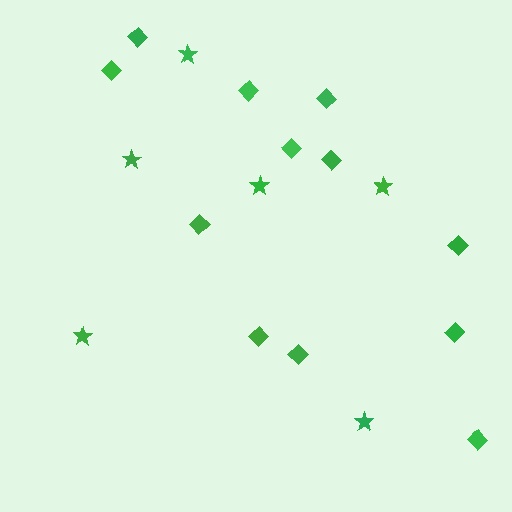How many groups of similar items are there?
There are 2 groups: one group of diamonds (12) and one group of stars (6).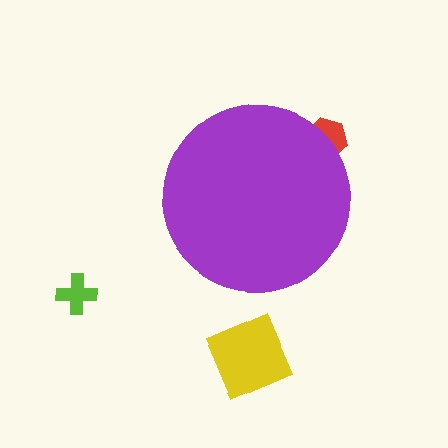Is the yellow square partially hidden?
No, the yellow square is fully visible.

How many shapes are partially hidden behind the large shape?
1 shape is partially hidden.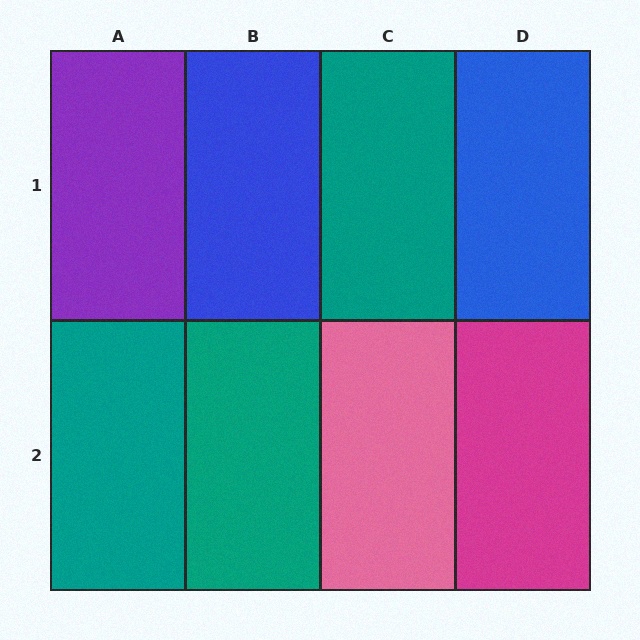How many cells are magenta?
1 cell is magenta.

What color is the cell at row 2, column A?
Teal.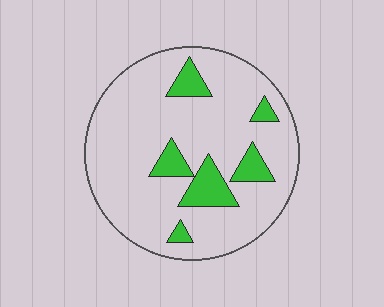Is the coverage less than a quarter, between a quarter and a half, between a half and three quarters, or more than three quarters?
Less than a quarter.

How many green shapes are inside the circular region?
6.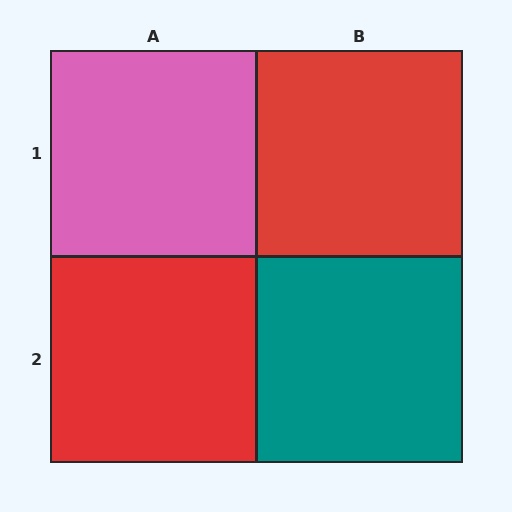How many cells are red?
2 cells are red.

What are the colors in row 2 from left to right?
Red, teal.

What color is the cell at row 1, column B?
Red.